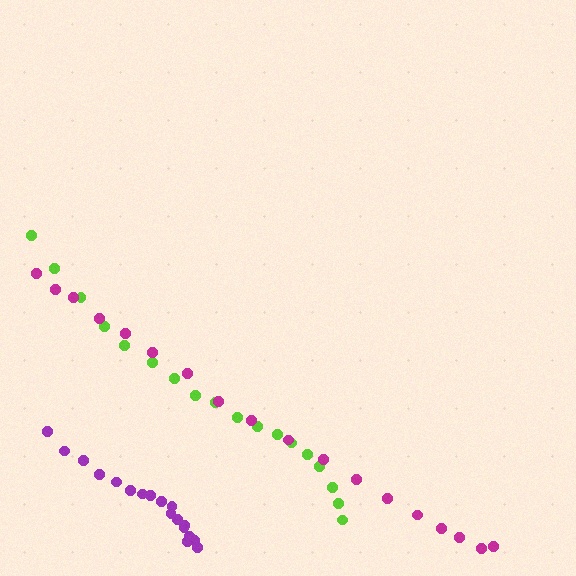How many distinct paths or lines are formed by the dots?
There are 3 distinct paths.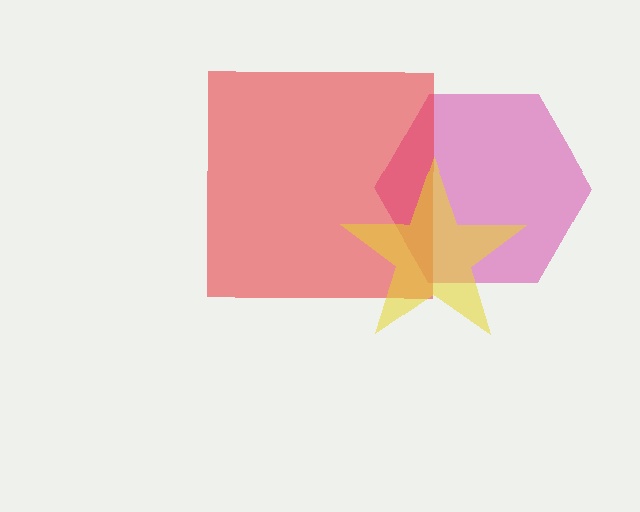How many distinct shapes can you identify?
There are 3 distinct shapes: a magenta hexagon, a red square, a yellow star.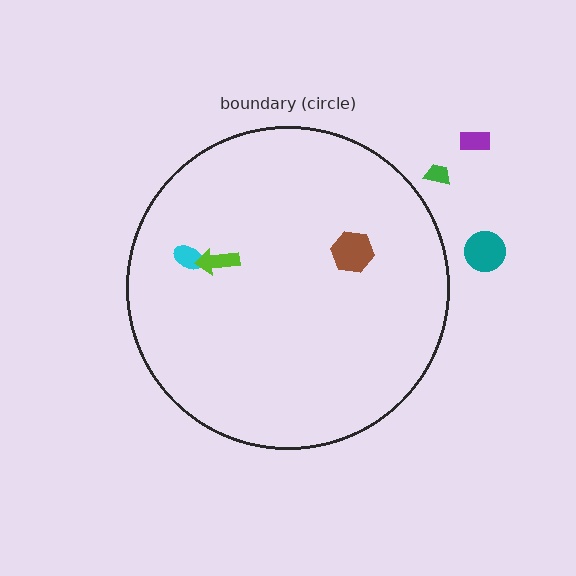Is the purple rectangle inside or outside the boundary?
Outside.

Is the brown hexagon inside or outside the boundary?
Inside.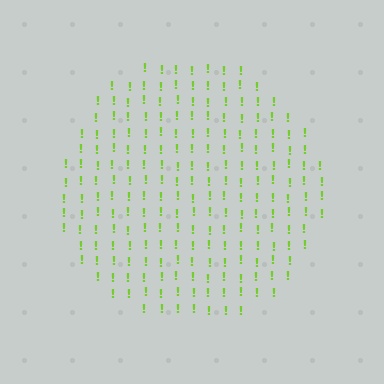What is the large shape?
The large shape is a circle.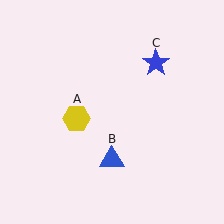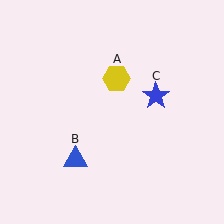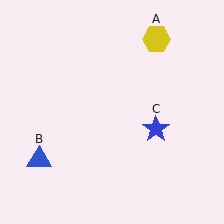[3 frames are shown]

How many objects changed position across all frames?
3 objects changed position: yellow hexagon (object A), blue triangle (object B), blue star (object C).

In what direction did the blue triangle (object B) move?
The blue triangle (object B) moved left.